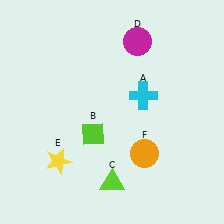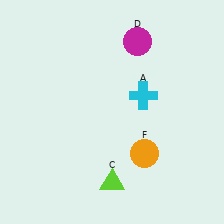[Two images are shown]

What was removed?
The lime diamond (B), the yellow star (E) were removed in Image 2.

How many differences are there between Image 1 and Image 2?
There are 2 differences between the two images.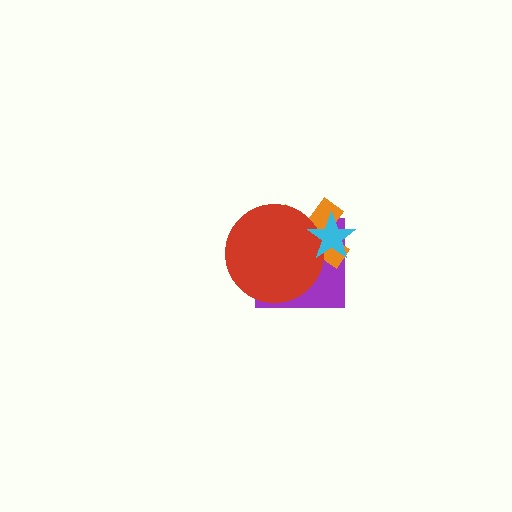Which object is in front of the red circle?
The cyan star is in front of the red circle.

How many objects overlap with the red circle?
3 objects overlap with the red circle.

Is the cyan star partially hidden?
No, no other shape covers it.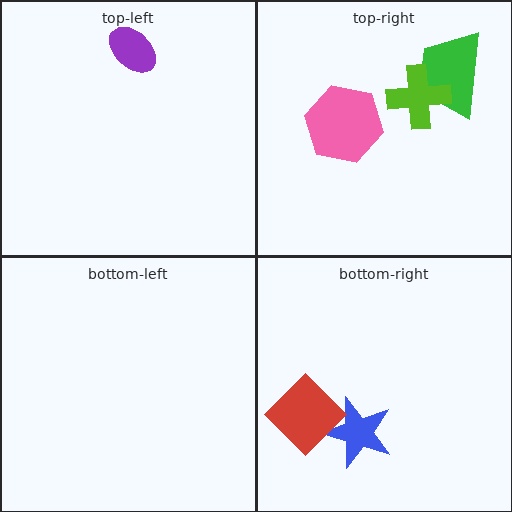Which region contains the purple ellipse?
The top-left region.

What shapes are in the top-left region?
The purple ellipse.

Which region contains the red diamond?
The bottom-right region.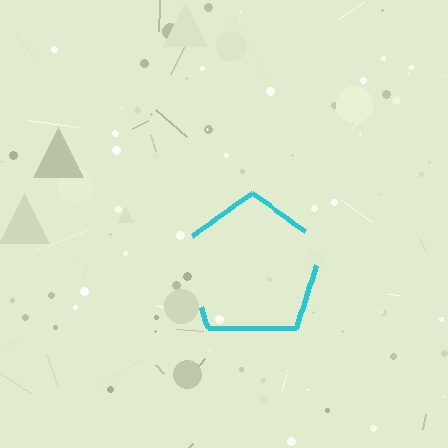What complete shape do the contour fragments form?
The contour fragments form a pentagon.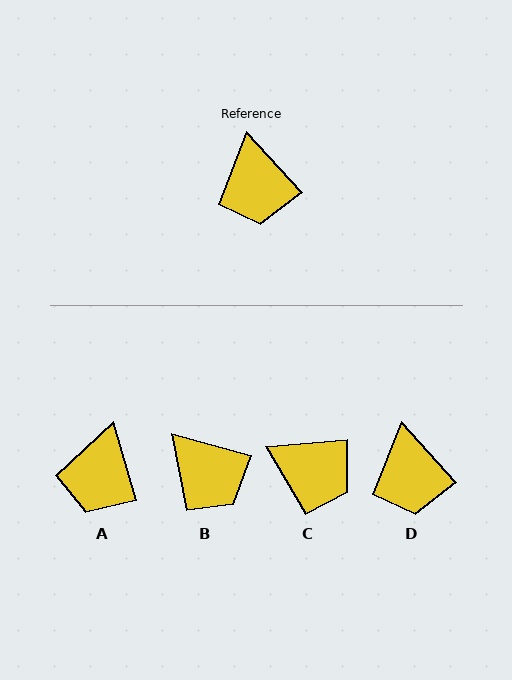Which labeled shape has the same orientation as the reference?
D.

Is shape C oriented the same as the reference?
No, it is off by about 53 degrees.